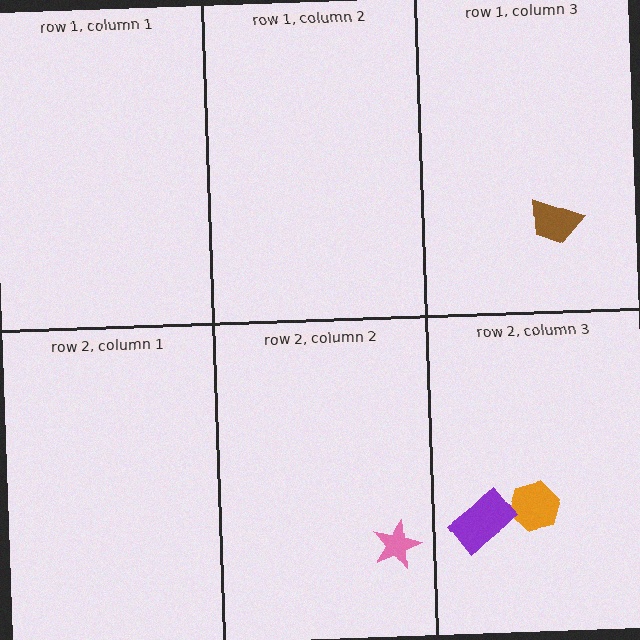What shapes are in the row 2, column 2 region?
The pink star.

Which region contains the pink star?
The row 2, column 2 region.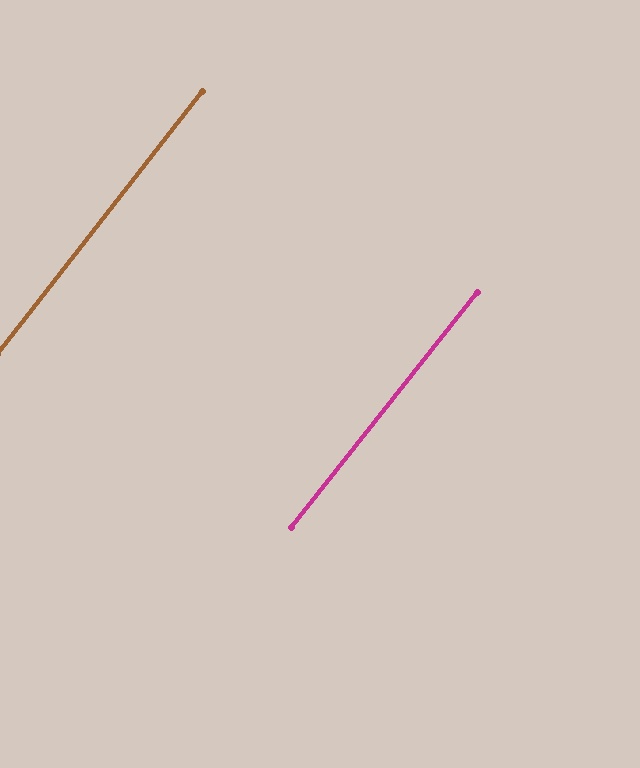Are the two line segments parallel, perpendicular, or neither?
Parallel — their directions differ by only 0.3°.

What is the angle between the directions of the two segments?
Approximately 0 degrees.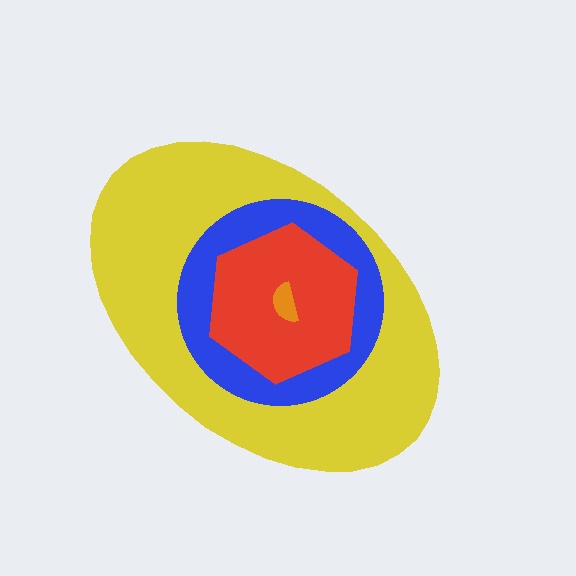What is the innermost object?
The orange semicircle.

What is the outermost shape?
The yellow ellipse.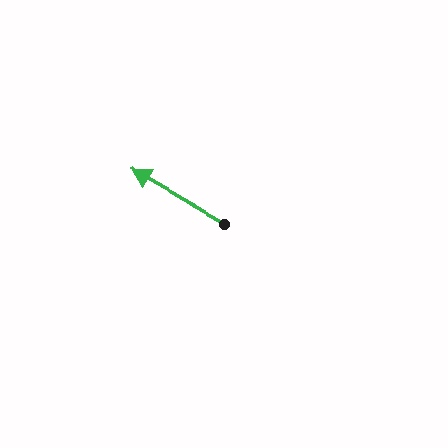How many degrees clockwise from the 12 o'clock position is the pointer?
Approximately 300 degrees.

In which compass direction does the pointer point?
Northwest.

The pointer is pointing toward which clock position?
Roughly 10 o'clock.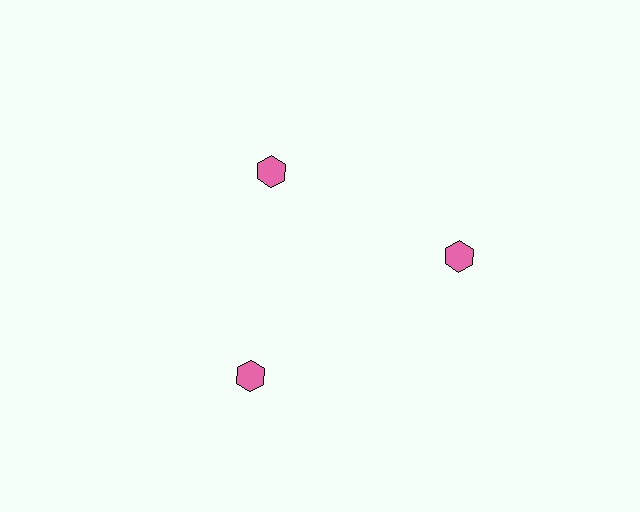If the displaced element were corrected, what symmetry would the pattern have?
It would have 3-fold rotational symmetry — the pattern would map onto itself every 120 degrees.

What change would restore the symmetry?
The symmetry would be restored by moving it outward, back onto the ring so that all 3 hexagons sit at equal angles and equal distance from the center.